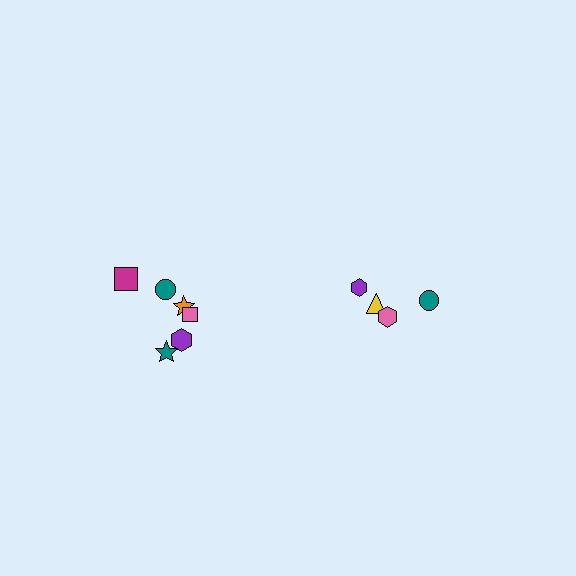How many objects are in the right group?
There are 4 objects.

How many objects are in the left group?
There are 6 objects.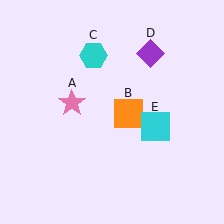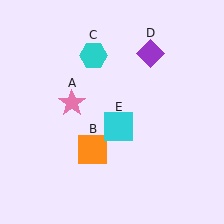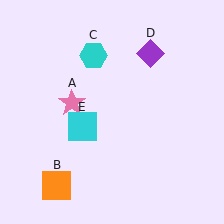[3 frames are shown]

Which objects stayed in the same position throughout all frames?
Pink star (object A) and cyan hexagon (object C) and purple diamond (object D) remained stationary.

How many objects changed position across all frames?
2 objects changed position: orange square (object B), cyan square (object E).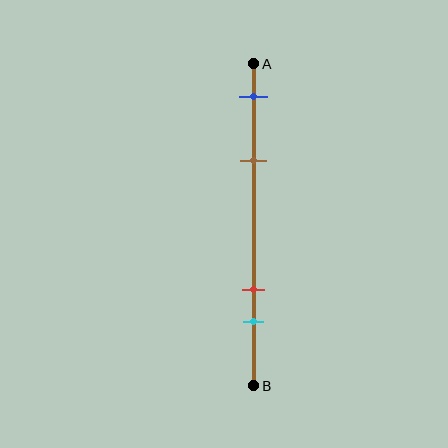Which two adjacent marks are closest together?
The red and cyan marks are the closest adjacent pair.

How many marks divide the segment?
There are 4 marks dividing the segment.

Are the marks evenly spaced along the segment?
No, the marks are not evenly spaced.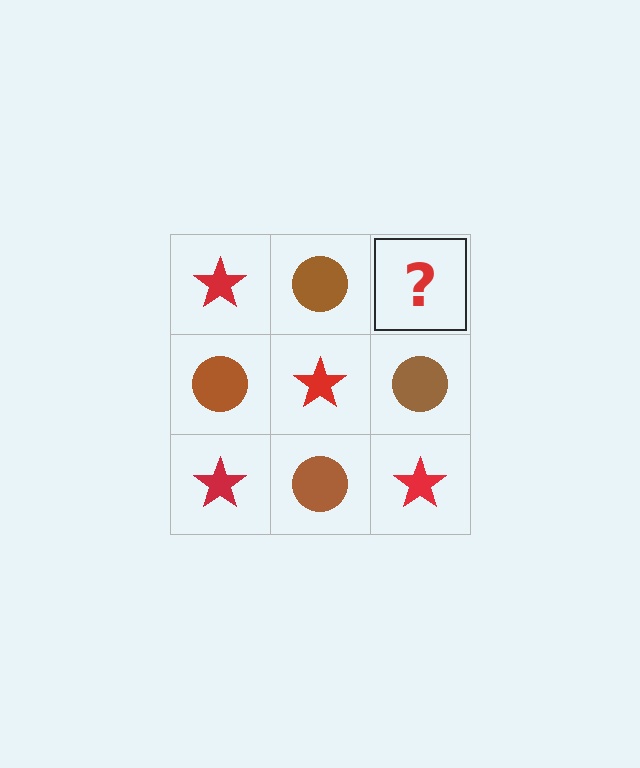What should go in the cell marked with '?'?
The missing cell should contain a red star.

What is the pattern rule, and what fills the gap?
The rule is that it alternates red star and brown circle in a checkerboard pattern. The gap should be filled with a red star.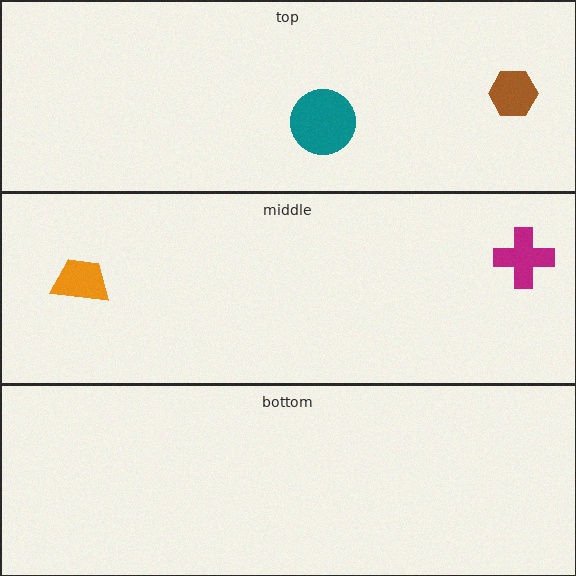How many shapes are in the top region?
2.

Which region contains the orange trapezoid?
The middle region.